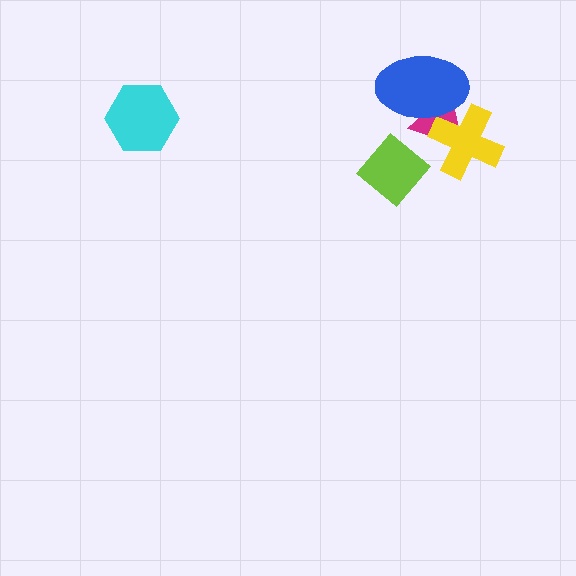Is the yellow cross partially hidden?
Yes, it is partially covered by another shape.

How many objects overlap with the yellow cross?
2 objects overlap with the yellow cross.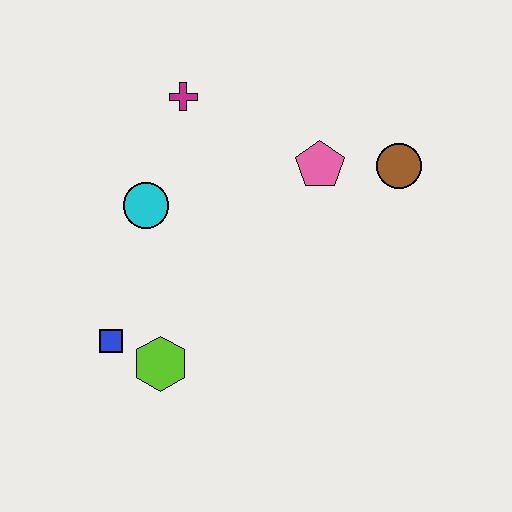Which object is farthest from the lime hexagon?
The brown circle is farthest from the lime hexagon.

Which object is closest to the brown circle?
The pink pentagon is closest to the brown circle.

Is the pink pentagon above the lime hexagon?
Yes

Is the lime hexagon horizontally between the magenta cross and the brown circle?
No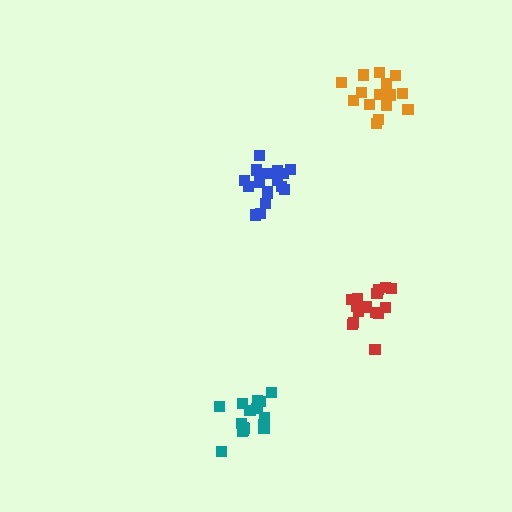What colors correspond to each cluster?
The clusters are colored: blue, orange, red, teal.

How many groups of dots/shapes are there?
There are 4 groups.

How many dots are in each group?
Group 1: 17 dots, Group 2: 15 dots, Group 3: 15 dots, Group 4: 17 dots (64 total).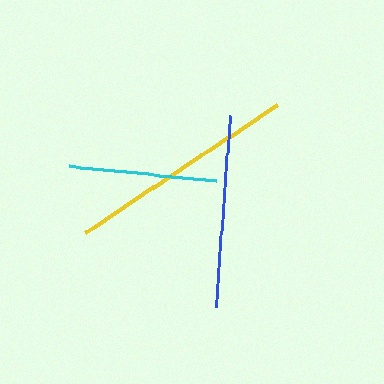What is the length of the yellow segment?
The yellow segment is approximately 231 pixels long.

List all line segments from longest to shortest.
From longest to shortest: yellow, blue, cyan.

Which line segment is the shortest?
The cyan line is the shortest at approximately 148 pixels.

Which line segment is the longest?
The yellow line is the longest at approximately 231 pixels.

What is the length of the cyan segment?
The cyan segment is approximately 148 pixels long.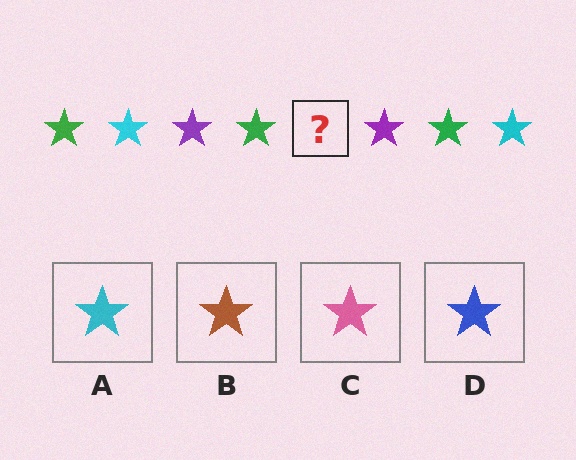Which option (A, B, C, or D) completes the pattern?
A.